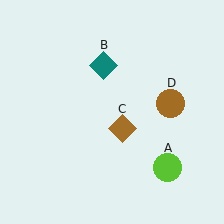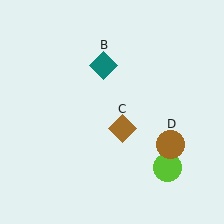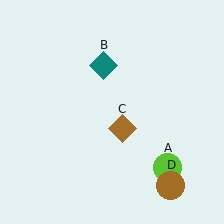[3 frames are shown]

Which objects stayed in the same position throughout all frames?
Lime circle (object A) and teal diamond (object B) and brown diamond (object C) remained stationary.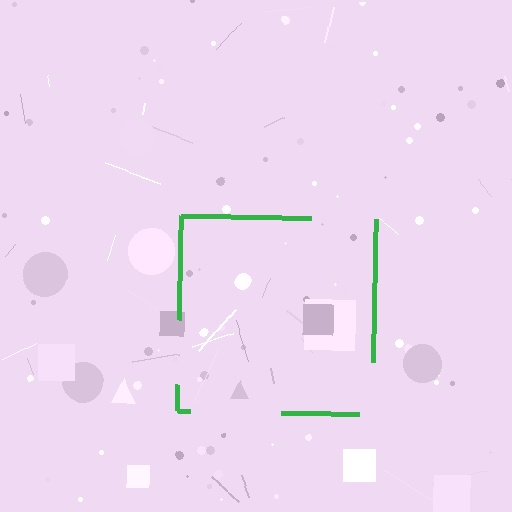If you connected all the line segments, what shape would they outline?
They would outline a square.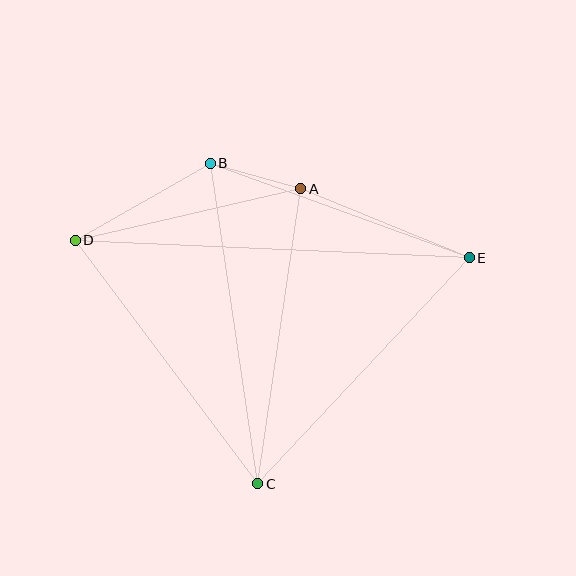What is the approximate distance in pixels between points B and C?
The distance between B and C is approximately 324 pixels.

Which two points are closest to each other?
Points A and B are closest to each other.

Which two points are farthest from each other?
Points D and E are farthest from each other.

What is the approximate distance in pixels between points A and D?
The distance between A and D is approximately 231 pixels.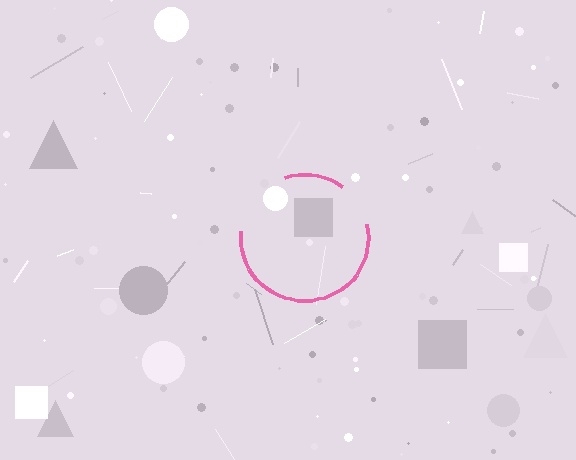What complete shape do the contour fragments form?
The contour fragments form a circle.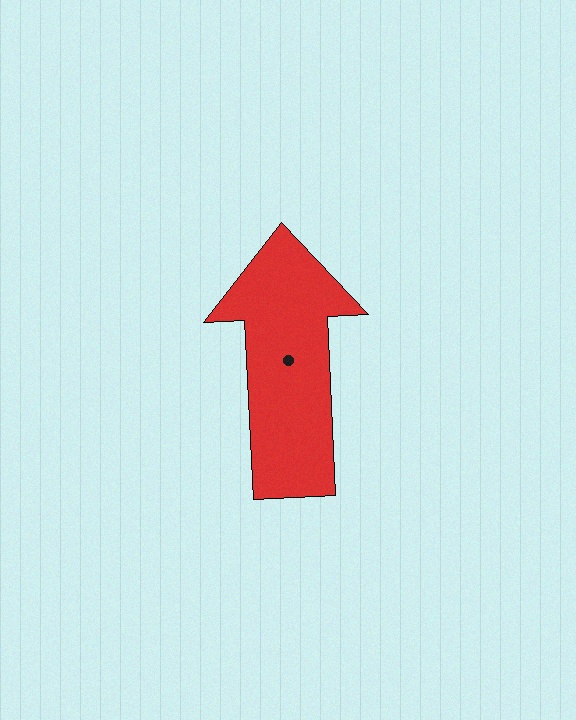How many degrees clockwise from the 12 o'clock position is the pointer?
Approximately 357 degrees.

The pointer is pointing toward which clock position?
Roughly 12 o'clock.